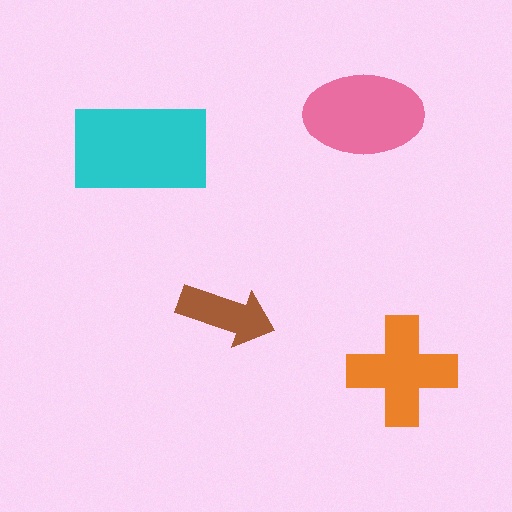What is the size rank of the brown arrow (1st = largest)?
4th.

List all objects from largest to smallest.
The cyan rectangle, the pink ellipse, the orange cross, the brown arrow.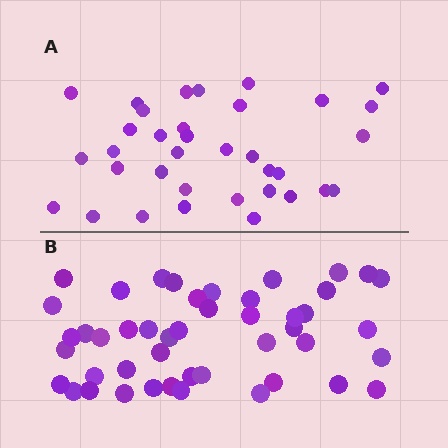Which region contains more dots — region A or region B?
Region B (the bottom region) has more dots.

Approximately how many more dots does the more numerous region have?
Region B has roughly 12 or so more dots than region A.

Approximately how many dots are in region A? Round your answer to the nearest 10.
About 40 dots. (The exact count is 35, which rounds to 40.)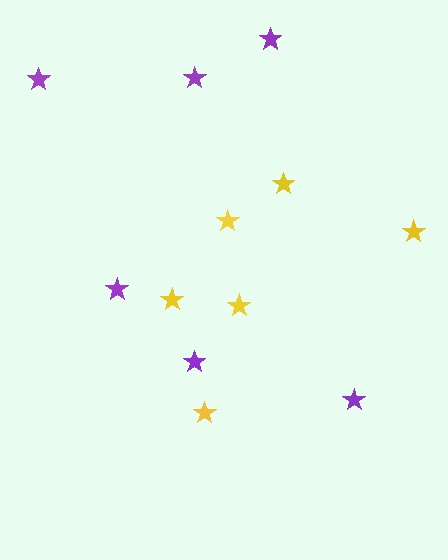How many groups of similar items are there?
There are 2 groups: one group of yellow stars (6) and one group of purple stars (6).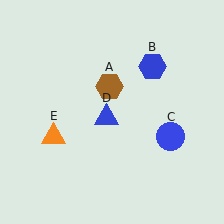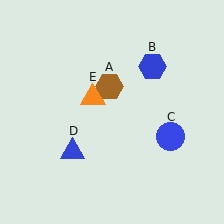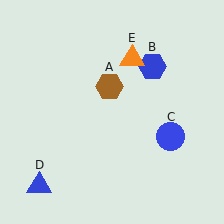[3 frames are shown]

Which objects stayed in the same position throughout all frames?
Brown hexagon (object A) and blue hexagon (object B) and blue circle (object C) remained stationary.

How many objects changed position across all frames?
2 objects changed position: blue triangle (object D), orange triangle (object E).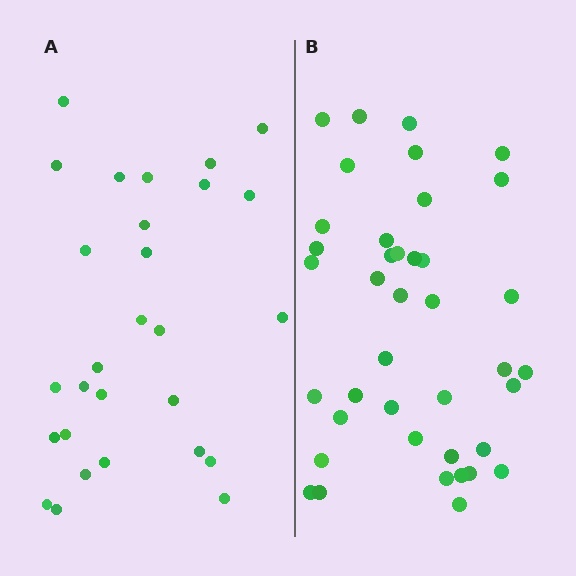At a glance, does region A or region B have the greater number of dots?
Region B (the right region) has more dots.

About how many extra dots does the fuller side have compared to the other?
Region B has roughly 12 or so more dots than region A.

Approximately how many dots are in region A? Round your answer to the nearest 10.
About 30 dots. (The exact count is 28, which rounds to 30.)